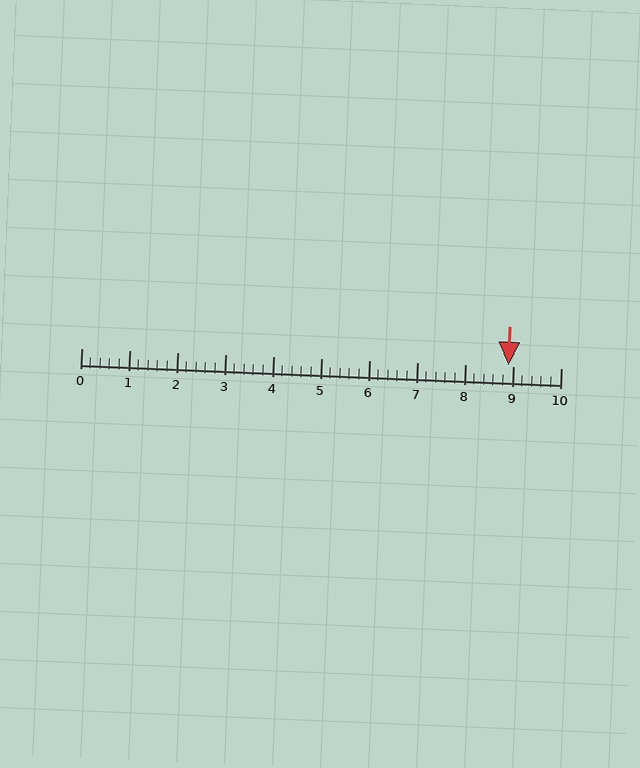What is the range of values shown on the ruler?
The ruler shows values from 0 to 10.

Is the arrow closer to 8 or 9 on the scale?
The arrow is closer to 9.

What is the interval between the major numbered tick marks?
The major tick marks are spaced 1 units apart.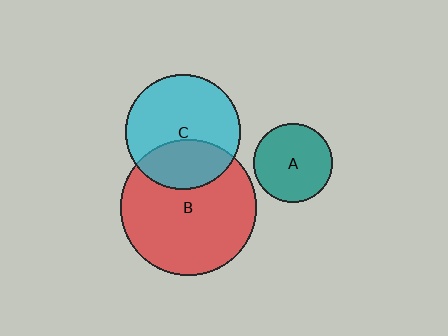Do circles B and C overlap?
Yes.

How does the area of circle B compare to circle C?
Approximately 1.4 times.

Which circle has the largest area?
Circle B (red).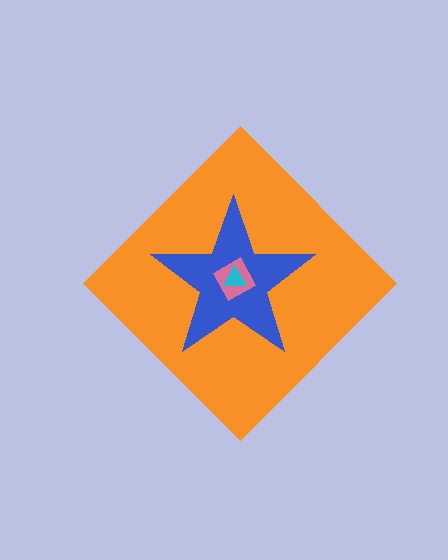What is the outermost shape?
The orange diamond.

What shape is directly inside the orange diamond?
The blue star.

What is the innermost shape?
The cyan triangle.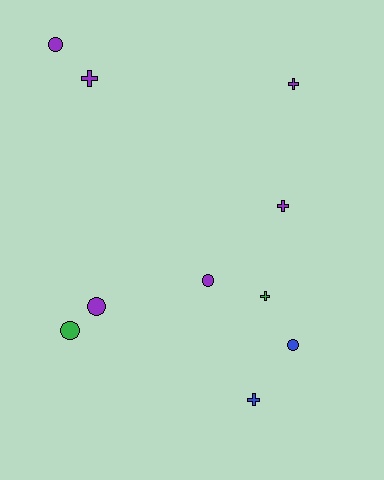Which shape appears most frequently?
Cross, with 5 objects.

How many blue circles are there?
There is 1 blue circle.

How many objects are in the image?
There are 10 objects.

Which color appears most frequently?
Purple, with 6 objects.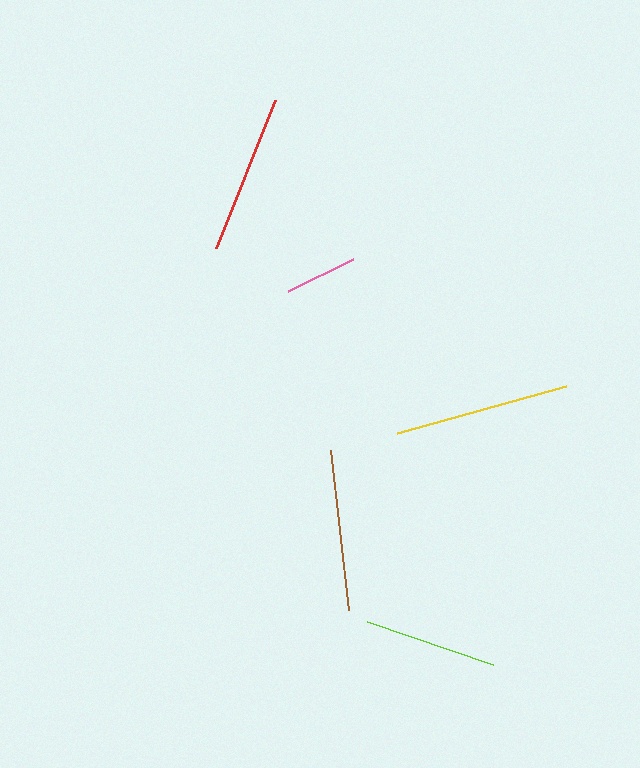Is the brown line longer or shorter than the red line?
The brown line is longer than the red line.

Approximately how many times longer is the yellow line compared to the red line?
The yellow line is approximately 1.1 times the length of the red line.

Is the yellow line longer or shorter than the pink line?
The yellow line is longer than the pink line.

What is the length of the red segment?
The red segment is approximately 159 pixels long.